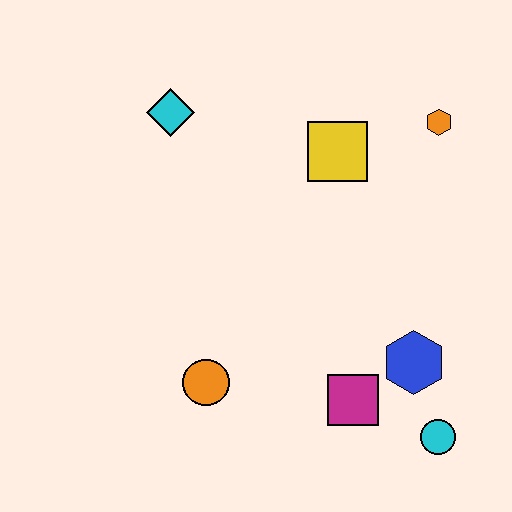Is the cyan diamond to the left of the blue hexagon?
Yes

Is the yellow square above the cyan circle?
Yes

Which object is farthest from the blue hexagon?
The cyan diamond is farthest from the blue hexagon.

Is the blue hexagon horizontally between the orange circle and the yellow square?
No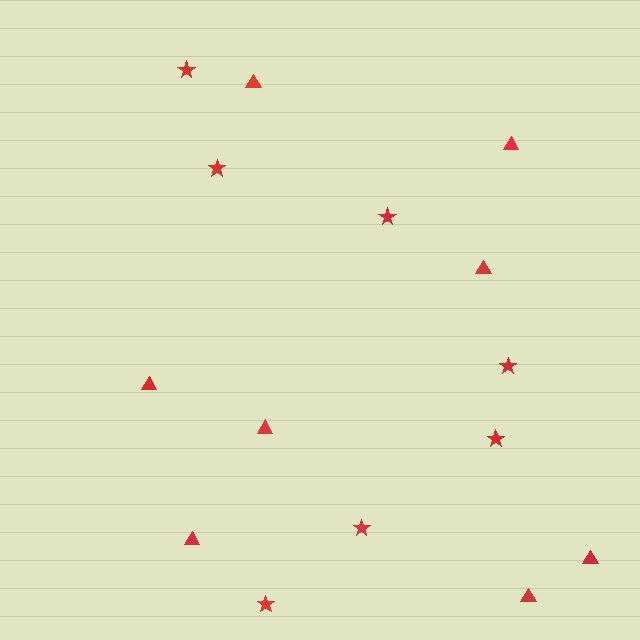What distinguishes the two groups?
There are 2 groups: one group of stars (7) and one group of triangles (8).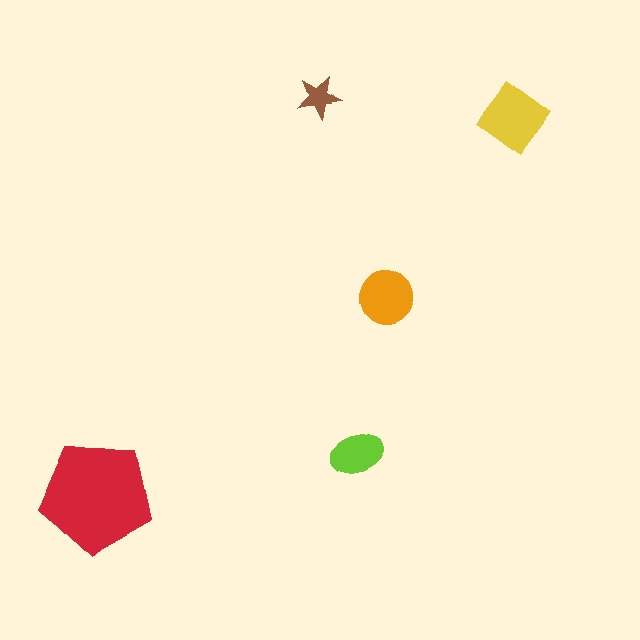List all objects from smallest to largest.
The brown star, the lime ellipse, the orange circle, the yellow diamond, the red pentagon.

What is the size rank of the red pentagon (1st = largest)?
1st.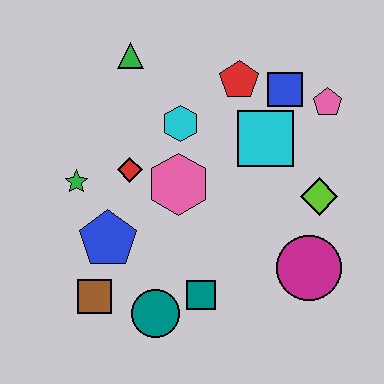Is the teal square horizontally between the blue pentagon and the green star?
No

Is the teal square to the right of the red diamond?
Yes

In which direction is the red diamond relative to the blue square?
The red diamond is to the left of the blue square.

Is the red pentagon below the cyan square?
No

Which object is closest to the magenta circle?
The lime diamond is closest to the magenta circle.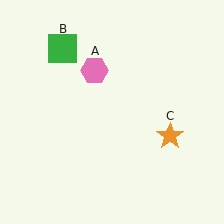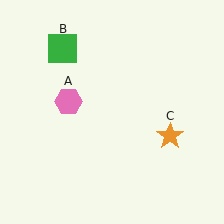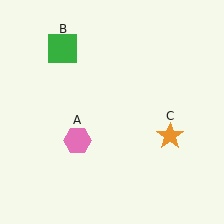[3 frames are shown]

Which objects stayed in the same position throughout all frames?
Green square (object B) and orange star (object C) remained stationary.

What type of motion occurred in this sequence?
The pink hexagon (object A) rotated counterclockwise around the center of the scene.